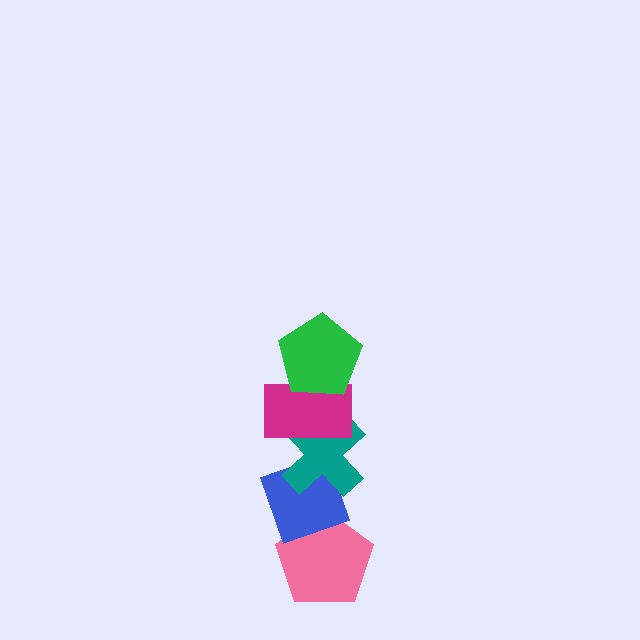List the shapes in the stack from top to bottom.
From top to bottom: the green pentagon, the magenta rectangle, the teal cross, the blue diamond, the pink pentagon.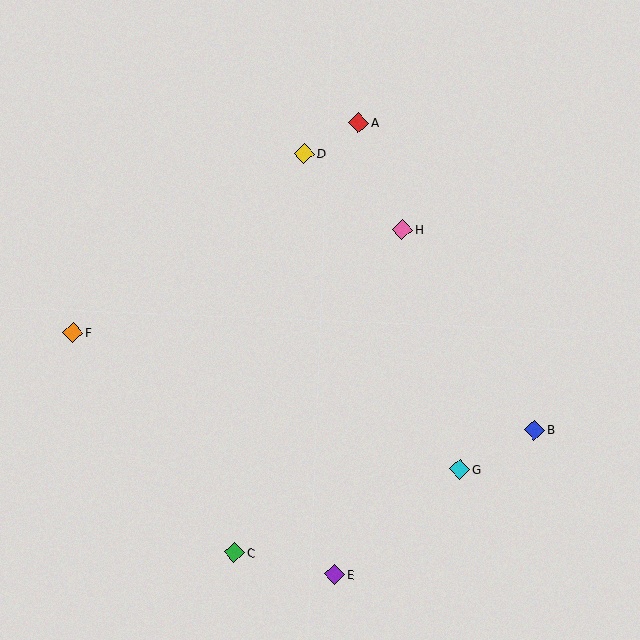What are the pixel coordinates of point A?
Point A is at (359, 123).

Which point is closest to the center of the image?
Point H at (402, 229) is closest to the center.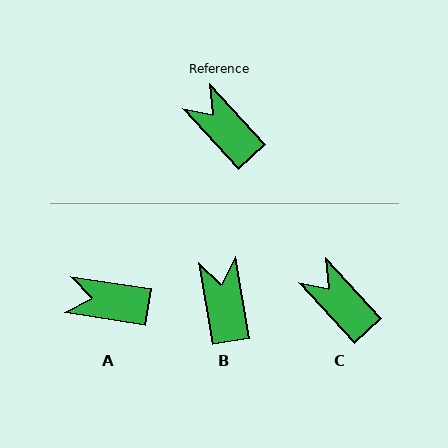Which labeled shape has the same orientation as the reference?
C.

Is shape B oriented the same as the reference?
No, it is off by about 33 degrees.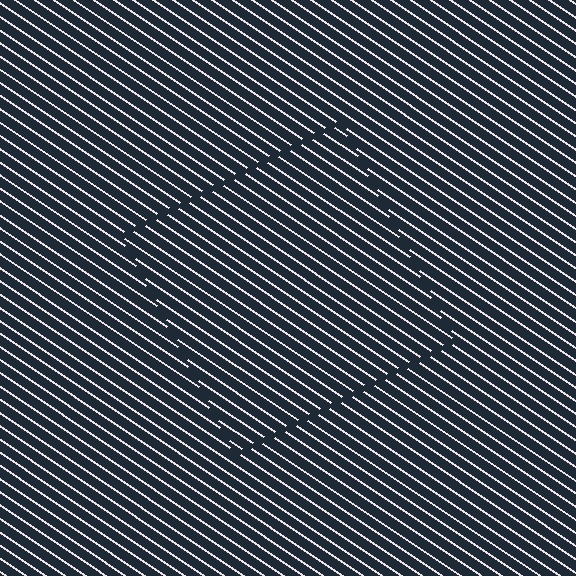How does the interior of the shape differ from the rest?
The interior of the shape contains the same grating, shifted by half a period — the contour is defined by the phase discontinuity where line-ends from the inner and outer gratings abut.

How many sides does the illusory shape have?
4 sides — the line-ends trace a square.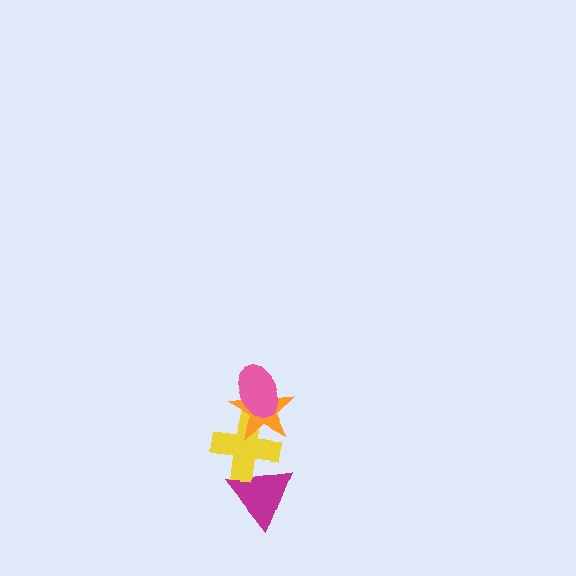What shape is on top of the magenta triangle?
The yellow cross is on top of the magenta triangle.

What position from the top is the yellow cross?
The yellow cross is 3rd from the top.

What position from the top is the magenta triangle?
The magenta triangle is 4th from the top.